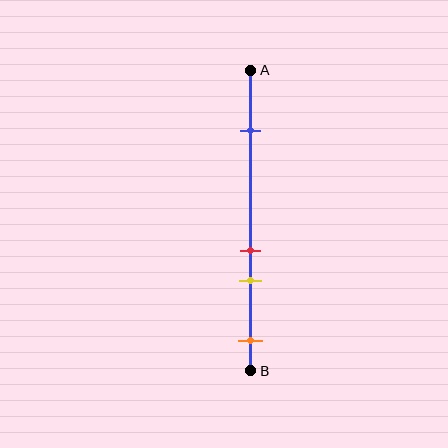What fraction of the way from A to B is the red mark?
The red mark is approximately 60% (0.6) of the way from A to B.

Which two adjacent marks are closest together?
The red and yellow marks are the closest adjacent pair.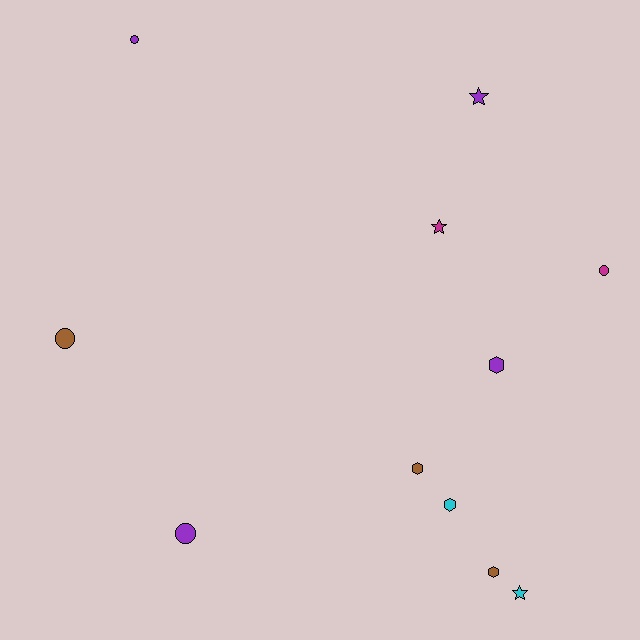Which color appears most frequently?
Purple, with 4 objects.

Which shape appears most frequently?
Hexagon, with 4 objects.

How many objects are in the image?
There are 11 objects.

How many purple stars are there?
There is 1 purple star.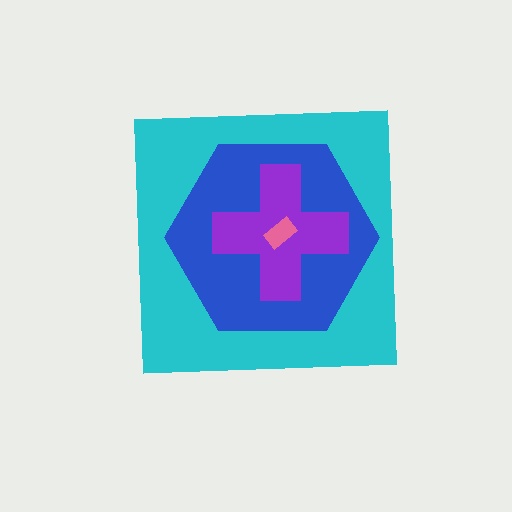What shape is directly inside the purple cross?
The pink rectangle.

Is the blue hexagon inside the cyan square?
Yes.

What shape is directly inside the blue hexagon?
The purple cross.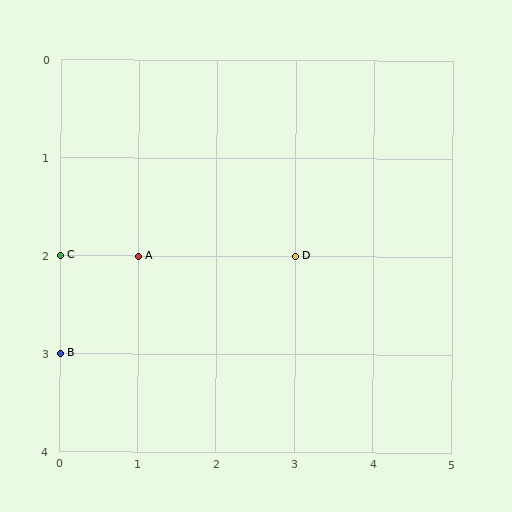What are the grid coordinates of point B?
Point B is at grid coordinates (0, 3).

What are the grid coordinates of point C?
Point C is at grid coordinates (0, 2).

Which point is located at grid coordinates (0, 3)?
Point B is at (0, 3).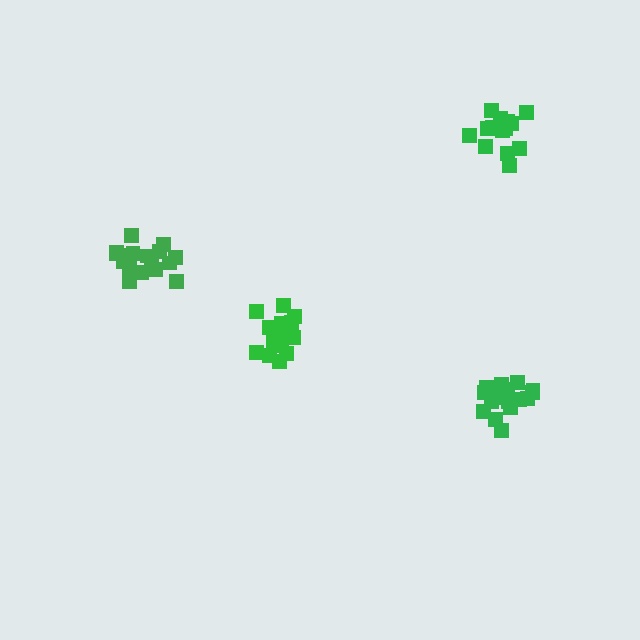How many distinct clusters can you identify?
There are 4 distinct clusters.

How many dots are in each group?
Group 1: 18 dots, Group 2: 16 dots, Group 3: 17 dots, Group 4: 17 dots (68 total).